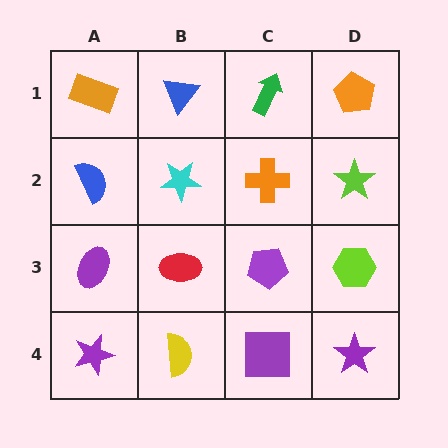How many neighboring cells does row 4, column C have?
3.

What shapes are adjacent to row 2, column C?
A green arrow (row 1, column C), a purple pentagon (row 3, column C), a cyan star (row 2, column B), a lime star (row 2, column D).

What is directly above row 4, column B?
A red ellipse.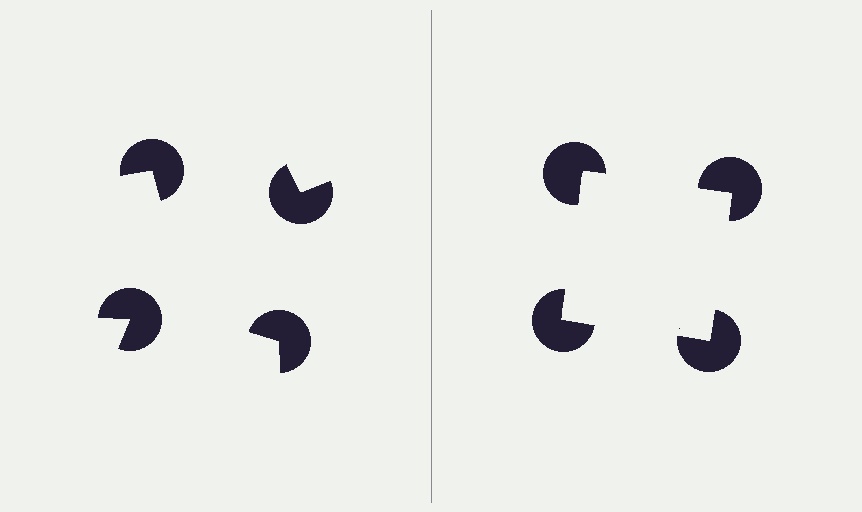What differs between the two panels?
The pac-man discs are positioned identically on both sides; only the wedge orientations differ. On the right they align to a square; on the left they are misaligned.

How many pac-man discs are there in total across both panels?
8 — 4 on each side.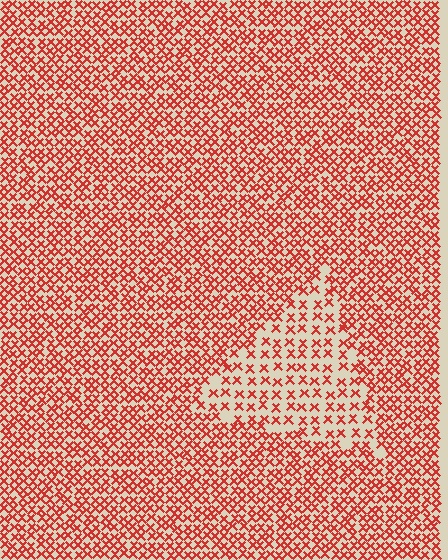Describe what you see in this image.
The image contains small red elements arranged at two different densities. A triangle-shaped region is visible where the elements are less densely packed than the surrounding area.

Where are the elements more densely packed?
The elements are more densely packed outside the triangle boundary.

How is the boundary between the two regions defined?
The boundary is defined by a change in element density (approximately 2.0x ratio). All elements are the same color, size, and shape.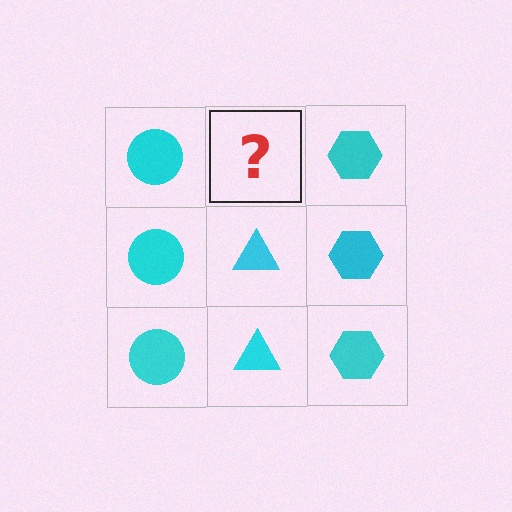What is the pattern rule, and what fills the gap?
The rule is that each column has a consistent shape. The gap should be filled with a cyan triangle.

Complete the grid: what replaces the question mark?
The question mark should be replaced with a cyan triangle.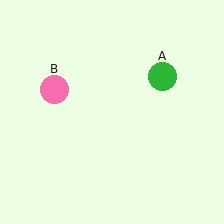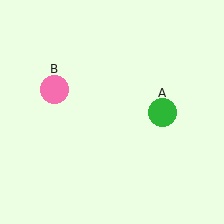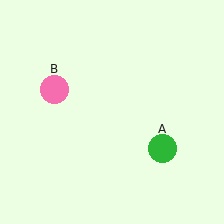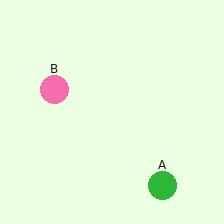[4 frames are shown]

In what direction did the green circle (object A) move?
The green circle (object A) moved down.